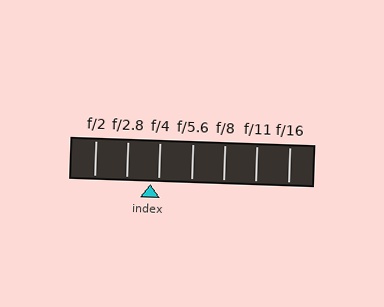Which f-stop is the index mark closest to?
The index mark is closest to f/4.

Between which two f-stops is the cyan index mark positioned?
The index mark is between f/2.8 and f/4.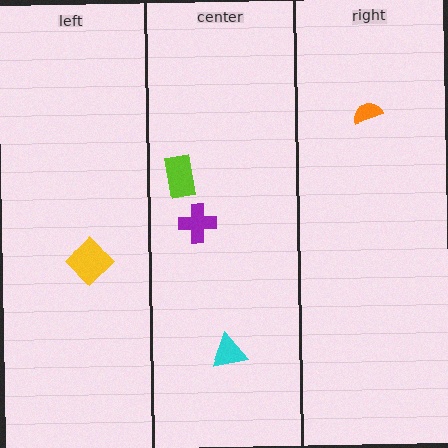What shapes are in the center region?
The lime rectangle, the cyan triangle, the purple cross.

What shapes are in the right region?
The orange semicircle.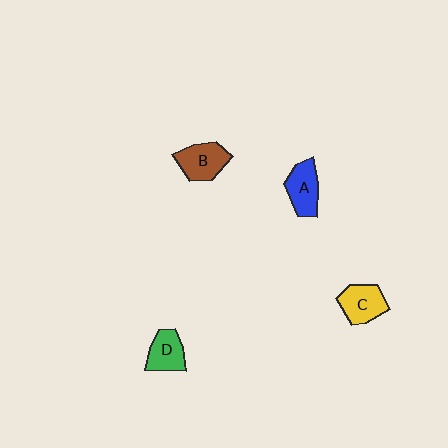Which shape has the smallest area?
Shape D (green).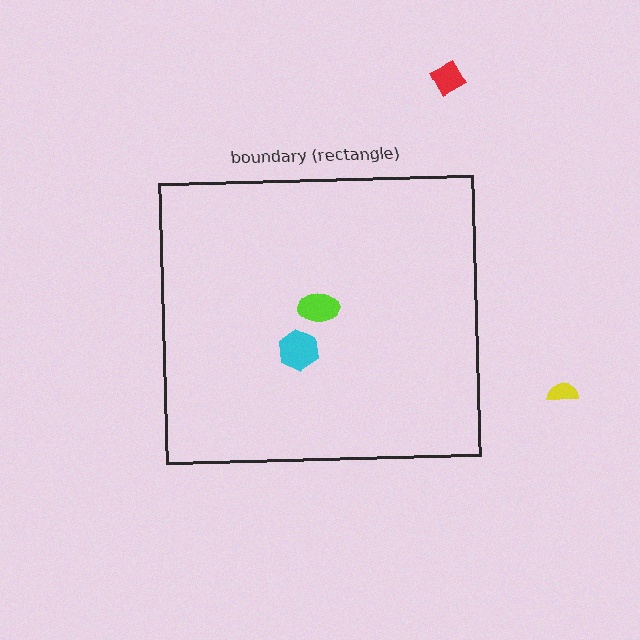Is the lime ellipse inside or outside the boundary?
Inside.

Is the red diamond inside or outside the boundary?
Outside.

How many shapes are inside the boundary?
2 inside, 2 outside.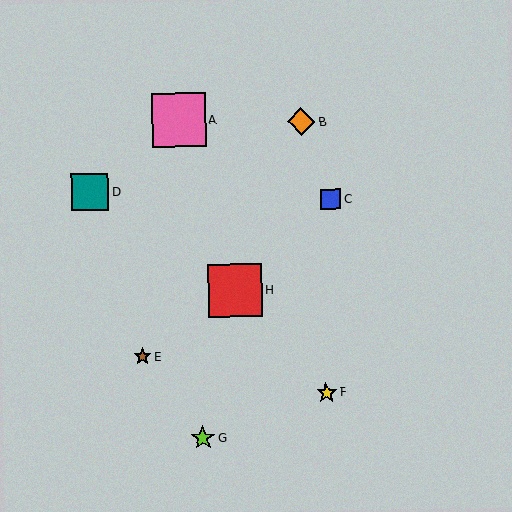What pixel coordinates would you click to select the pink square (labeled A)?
Click at (179, 120) to select the pink square A.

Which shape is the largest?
The pink square (labeled A) is the largest.